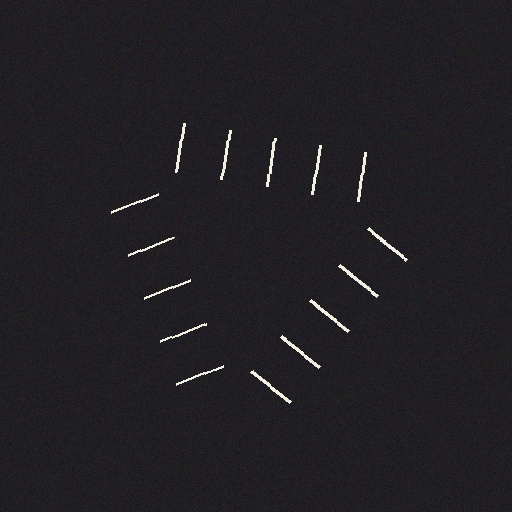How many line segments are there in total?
15 — 5 along each of the 3 edges.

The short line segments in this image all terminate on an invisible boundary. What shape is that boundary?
An illusory triangle — the line segments terminate on its edges but no continuous stroke is drawn.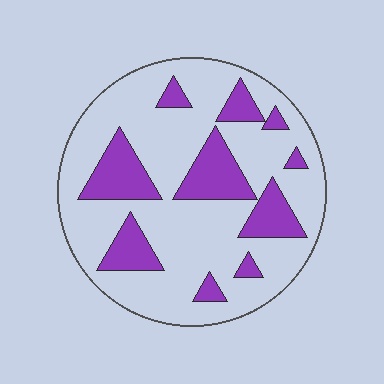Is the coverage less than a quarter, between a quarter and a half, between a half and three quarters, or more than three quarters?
Between a quarter and a half.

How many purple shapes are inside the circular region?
10.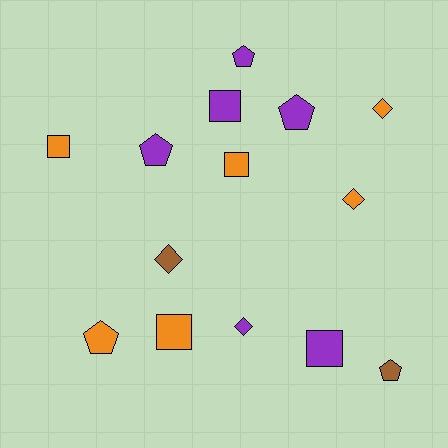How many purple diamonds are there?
There is 1 purple diamond.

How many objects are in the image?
There are 14 objects.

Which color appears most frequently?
Orange, with 6 objects.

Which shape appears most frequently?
Square, with 5 objects.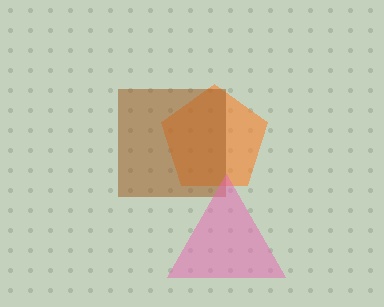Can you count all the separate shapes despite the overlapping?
Yes, there are 3 separate shapes.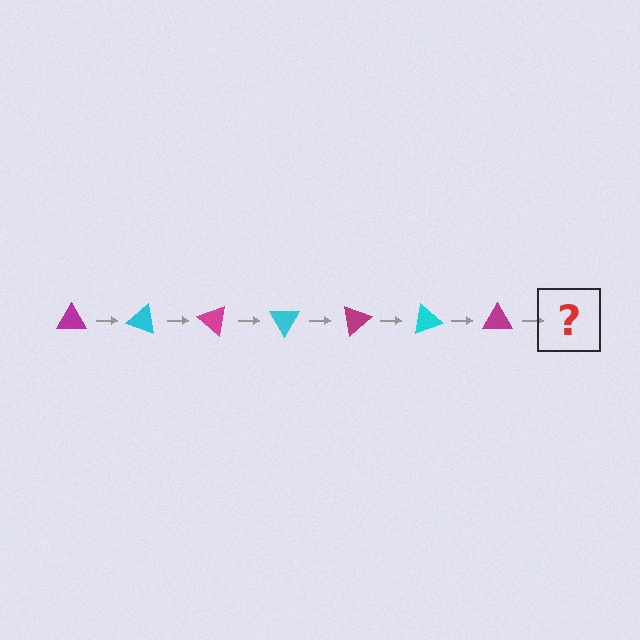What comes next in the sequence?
The next element should be a cyan triangle, rotated 140 degrees from the start.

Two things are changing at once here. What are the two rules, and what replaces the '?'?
The two rules are that it rotates 20 degrees each step and the color cycles through magenta and cyan. The '?' should be a cyan triangle, rotated 140 degrees from the start.